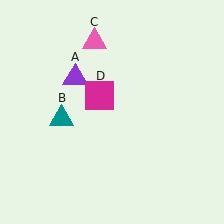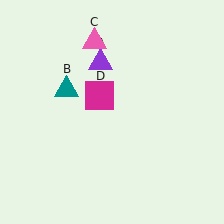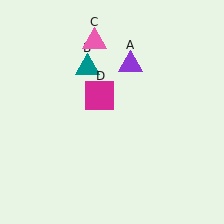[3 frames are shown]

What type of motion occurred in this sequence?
The purple triangle (object A), teal triangle (object B) rotated clockwise around the center of the scene.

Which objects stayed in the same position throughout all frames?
Pink triangle (object C) and magenta square (object D) remained stationary.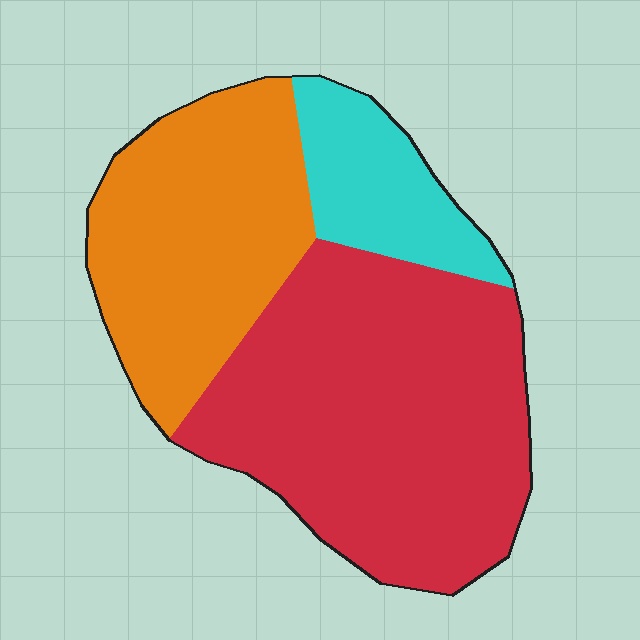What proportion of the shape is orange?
Orange covers around 35% of the shape.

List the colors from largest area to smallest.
From largest to smallest: red, orange, cyan.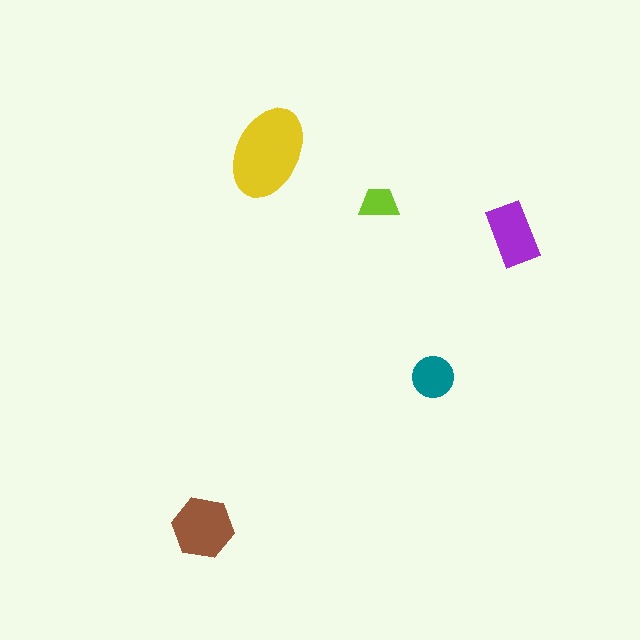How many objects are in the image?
There are 5 objects in the image.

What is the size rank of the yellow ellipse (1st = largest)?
1st.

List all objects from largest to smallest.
The yellow ellipse, the brown hexagon, the purple rectangle, the teal circle, the lime trapezoid.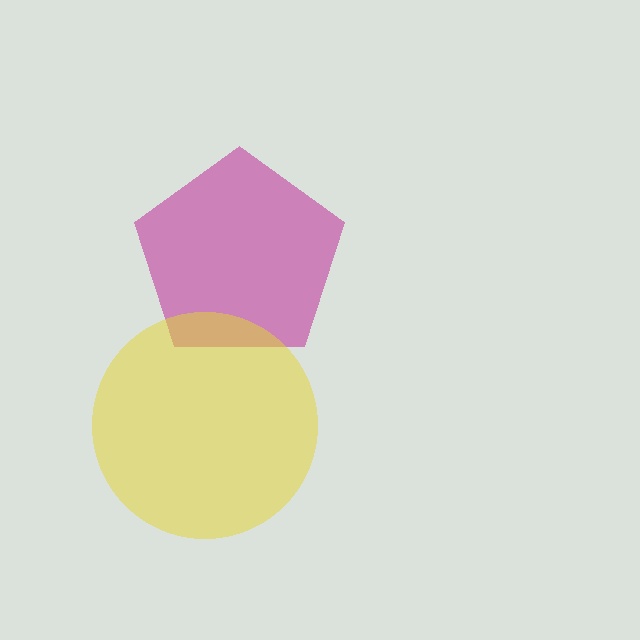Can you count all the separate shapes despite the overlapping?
Yes, there are 2 separate shapes.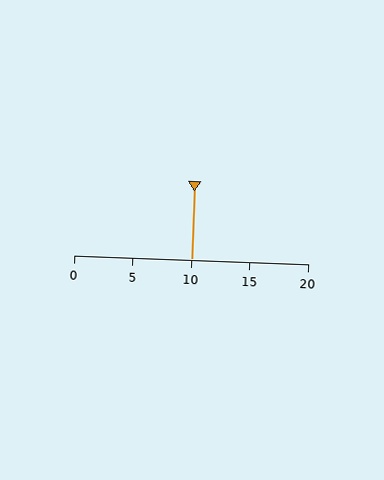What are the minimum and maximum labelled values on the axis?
The axis runs from 0 to 20.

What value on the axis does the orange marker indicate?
The marker indicates approximately 10.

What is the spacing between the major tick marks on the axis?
The major ticks are spaced 5 apart.